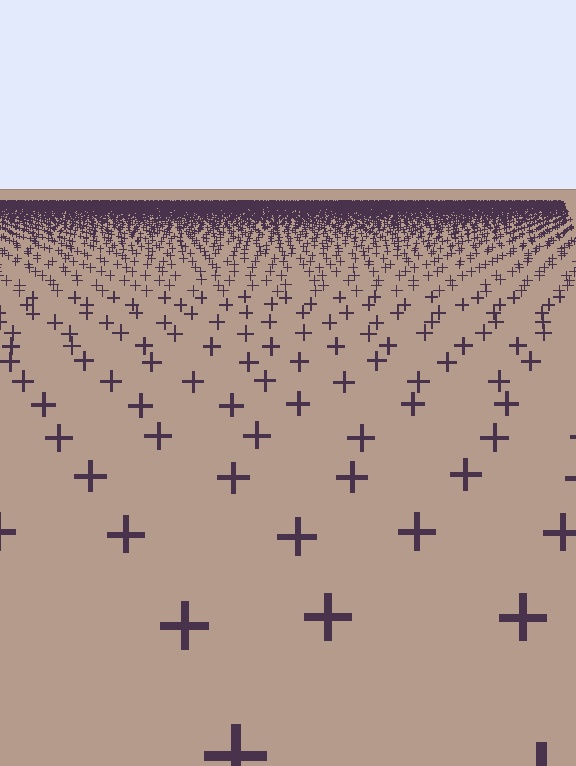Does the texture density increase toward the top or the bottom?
Density increases toward the top.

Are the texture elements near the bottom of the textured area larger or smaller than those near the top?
Larger. Near the bottom, elements are closer to the viewer and appear at a bigger on-screen size.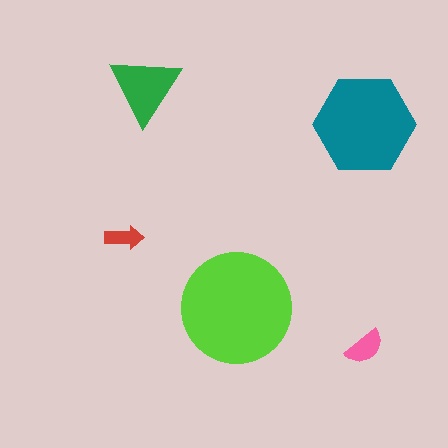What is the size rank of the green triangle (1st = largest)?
3rd.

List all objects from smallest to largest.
The red arrow, the pink semicircle, the green triangle, the teal hexagon, the lime circle.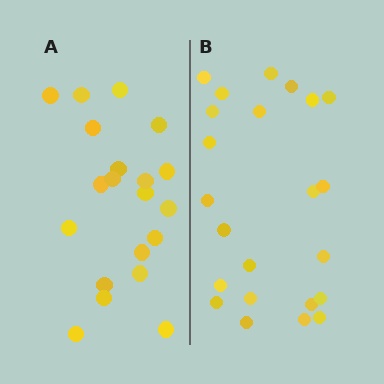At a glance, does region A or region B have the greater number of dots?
Region B (the right region) has more dots.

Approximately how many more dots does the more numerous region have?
Region B has just a few more — roughly 2 or 3 more dots than region A.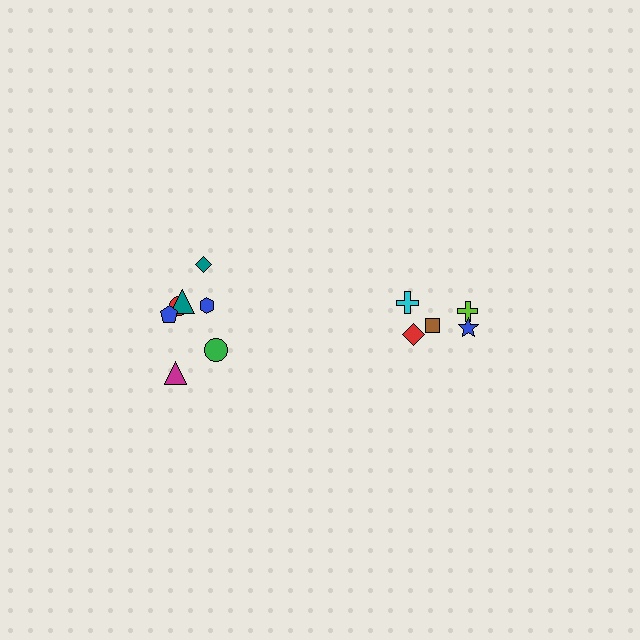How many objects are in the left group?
There are 7 objects.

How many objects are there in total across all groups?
There are 12 objects.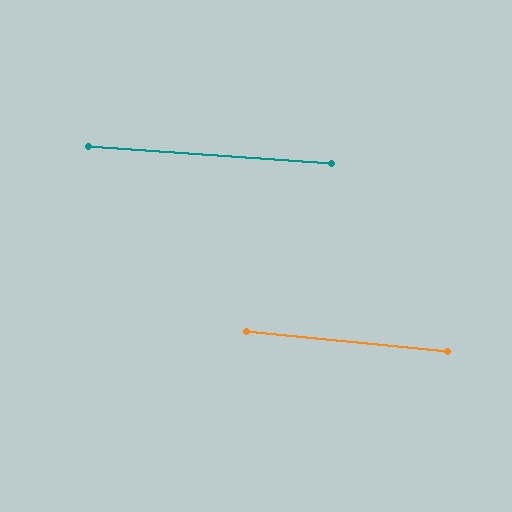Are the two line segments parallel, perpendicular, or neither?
Parallel — their directions differ by only 1.5°.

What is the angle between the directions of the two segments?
Approximately 1 degree.